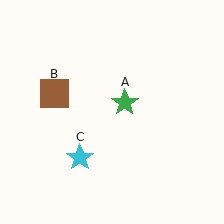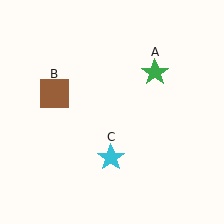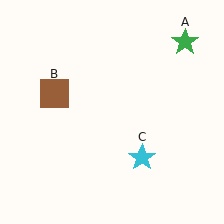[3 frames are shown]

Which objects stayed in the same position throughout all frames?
Brown square (object B) remained stationary.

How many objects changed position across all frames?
2 objects changed position: green star (object A), cyan star (object C).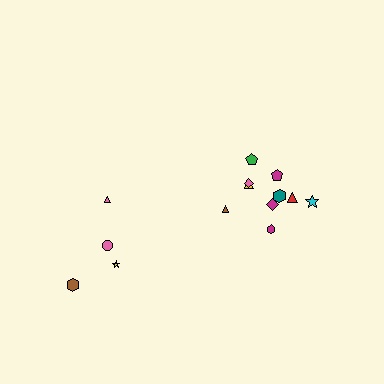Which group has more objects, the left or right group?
The right group.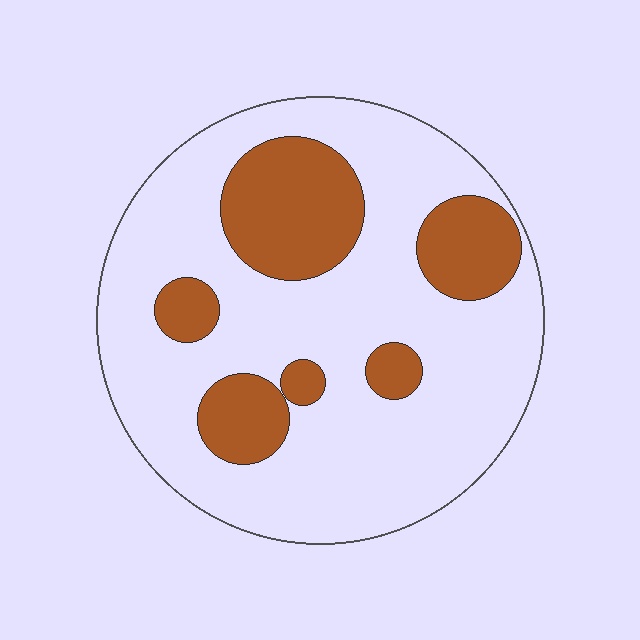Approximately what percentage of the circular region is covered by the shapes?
Approximately 25%.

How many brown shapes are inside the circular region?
6.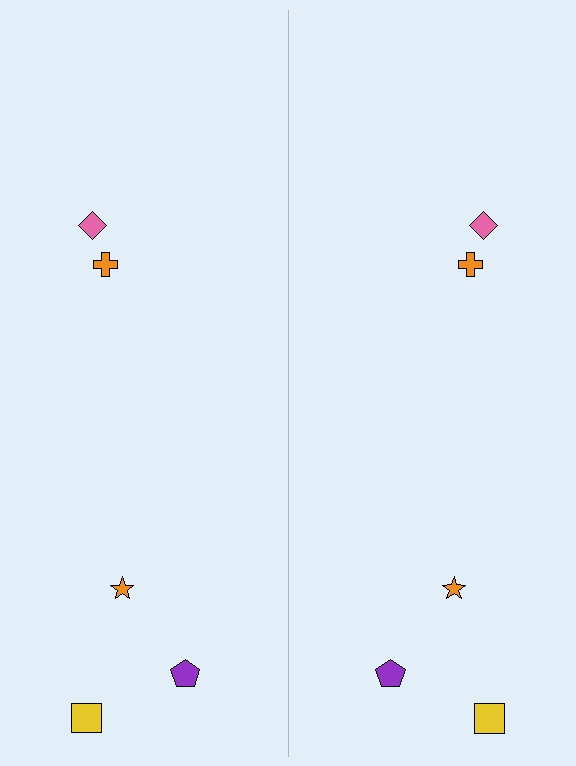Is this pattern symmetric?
Yes, this pattern has bilateral (reflection) symmetry.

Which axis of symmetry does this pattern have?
The pattern has a vertical axis of symmetry running through the center of the image.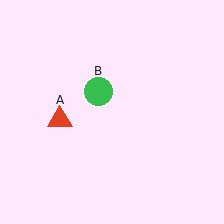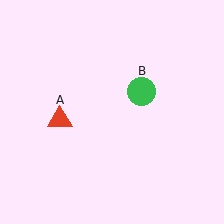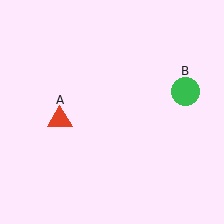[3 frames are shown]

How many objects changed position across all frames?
1 object changed position: green circle (object B).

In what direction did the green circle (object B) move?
The green circle (object B) moved right.